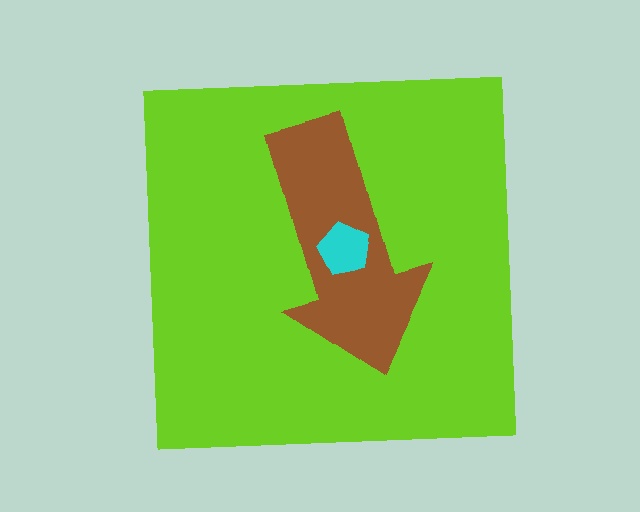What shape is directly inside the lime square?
The brown arrow.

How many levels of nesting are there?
3.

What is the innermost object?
The cyan pentagon.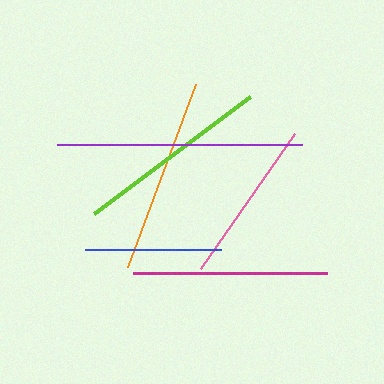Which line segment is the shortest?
The blue line is the shortest at approximately 135 pixels.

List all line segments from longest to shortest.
From longest to shortest: purple, orange, lime, magenta, pink, blue.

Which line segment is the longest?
The purple line is the longest at approximately 245 pixels.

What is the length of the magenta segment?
The magenta segment is approximately 194 pixels long.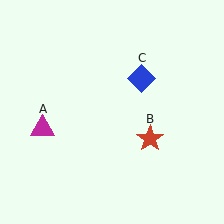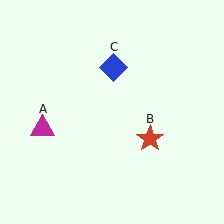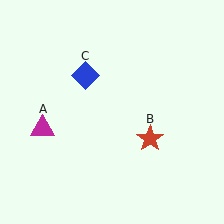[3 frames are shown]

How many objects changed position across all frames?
1 object changed position: blue diamond (object C).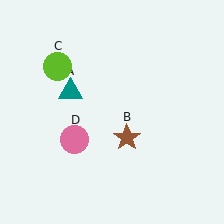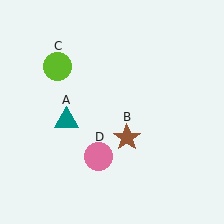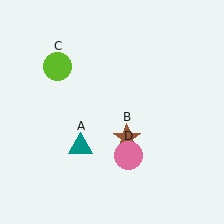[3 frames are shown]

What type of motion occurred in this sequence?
The teal triangle (object A), pink circle (object D) rotated counterclockwise around the center of the scene.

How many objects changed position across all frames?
2 objects changed position: teal triangle (object A), pink circle (object D).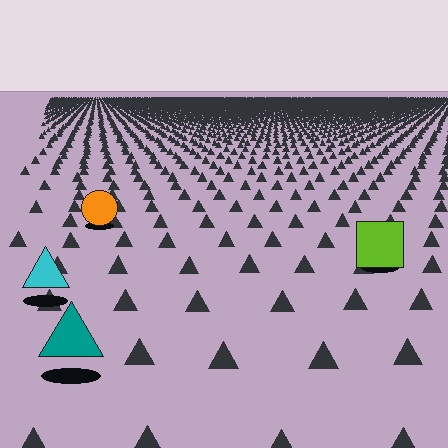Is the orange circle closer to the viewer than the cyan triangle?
No. The cyan triangle is closer — you can tell from the texture gradient: the ground texture is coarser near it.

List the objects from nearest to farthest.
From nearest to farthest: the teal triangle, the cyan triangle, the lime square, the orange circle.